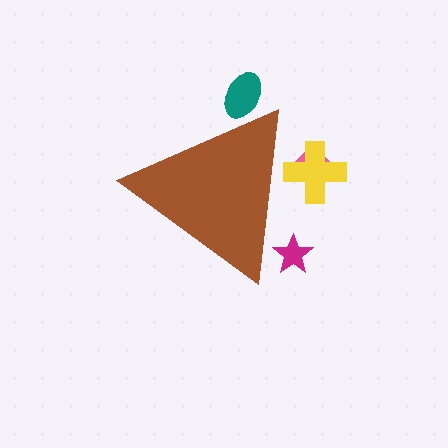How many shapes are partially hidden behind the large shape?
4 shapes are partially hidden.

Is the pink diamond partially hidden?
Yes, the pink diamond is partially hidden behind the brown triangle.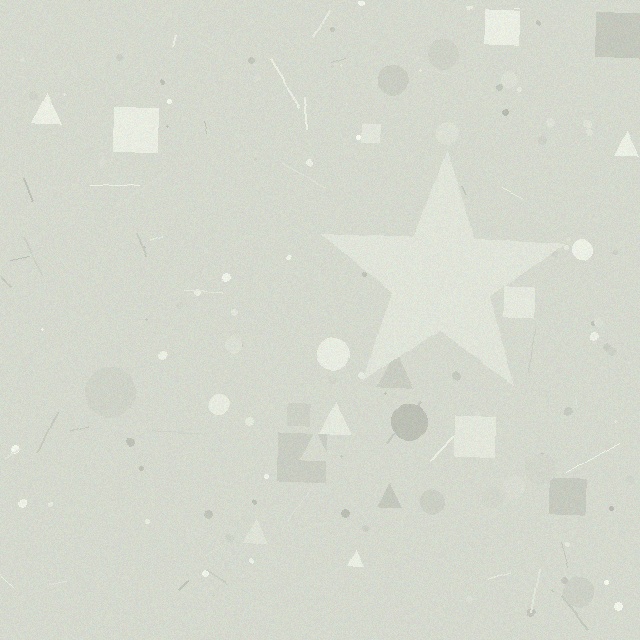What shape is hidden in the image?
A star is hidden in the image.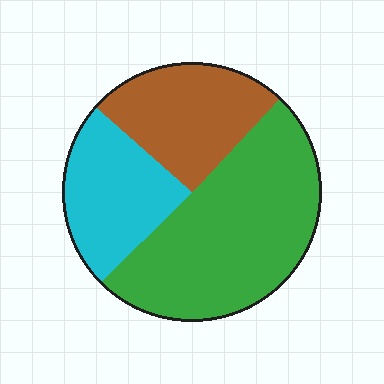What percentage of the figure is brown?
Brown takes up between a quarter and a half of the figure.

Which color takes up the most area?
Green, at roughly 50%.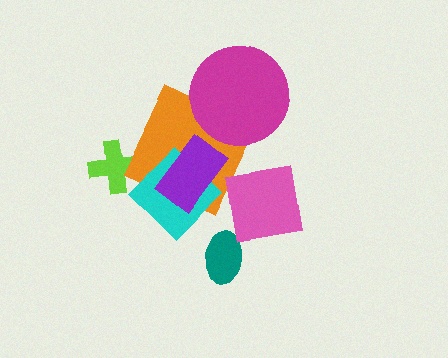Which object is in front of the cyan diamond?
The purple rectangle is in front of the cyan diamond.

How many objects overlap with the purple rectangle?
2 objects overlap with the purple rectangle.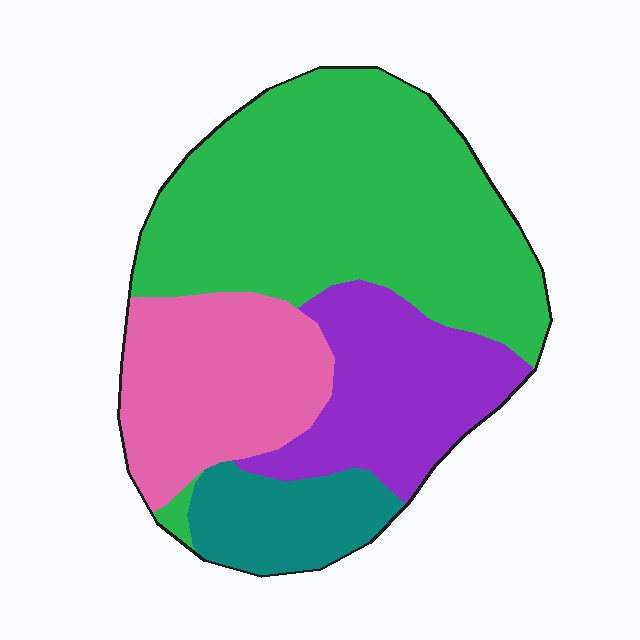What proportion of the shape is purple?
Purple takes up about one fifth (1/5) of the shape.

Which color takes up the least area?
Teal, at roughly 10%.